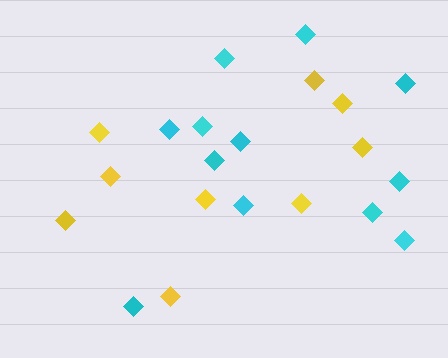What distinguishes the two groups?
There are 2 groups: one group of yellow diamonds (9) and one group of cyan diamonds (12).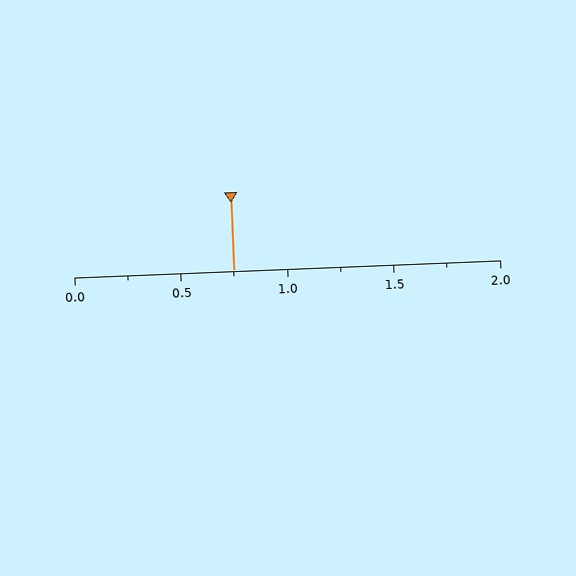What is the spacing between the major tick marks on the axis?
The major ticks are spaced 0.5 apart.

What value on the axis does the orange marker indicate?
The marker indicates approximately 0.75.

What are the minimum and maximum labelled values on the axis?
The axis runs from 0.0 to 2.0.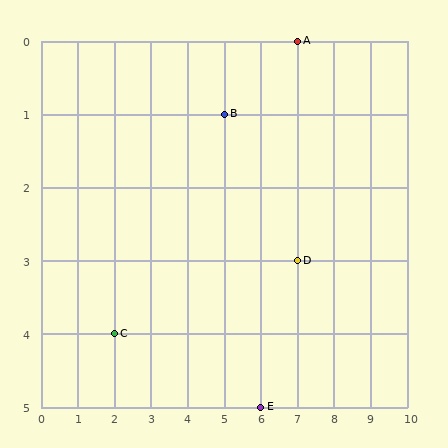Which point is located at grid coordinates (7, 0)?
Point A is at (7, 0).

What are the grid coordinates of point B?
Point B is at grid coordinates (5, 1).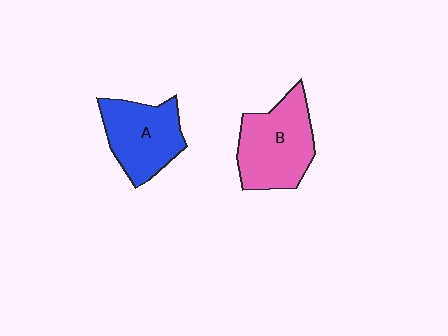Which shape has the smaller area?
Shape A (blue).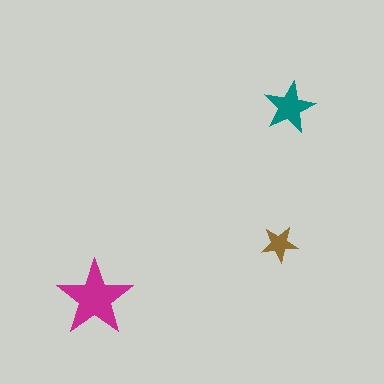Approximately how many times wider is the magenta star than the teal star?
About 1.5 times wider.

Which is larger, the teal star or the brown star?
The teal one.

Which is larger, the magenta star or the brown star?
The magenta one.